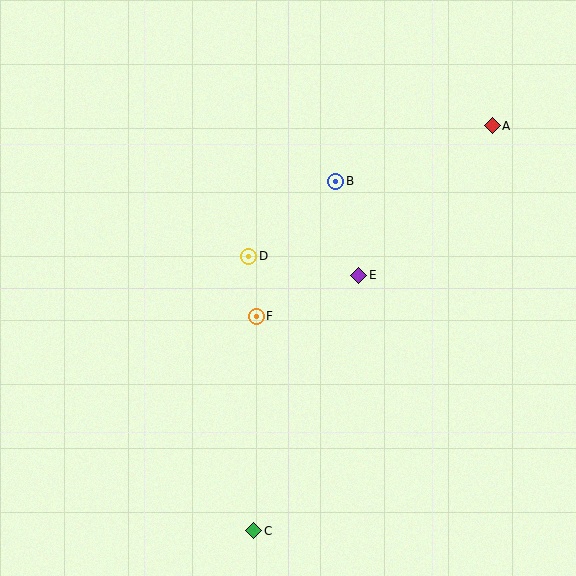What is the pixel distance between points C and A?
The distance between C and A is 470 pixels.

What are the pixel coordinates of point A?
Point A is at (492, 126).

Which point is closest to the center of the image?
Point F at (256, 316) is closest to the center.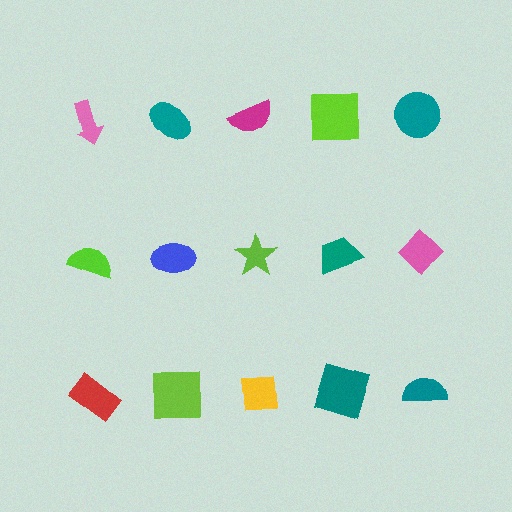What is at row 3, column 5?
A teal semicircle.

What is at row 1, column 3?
A magenta semicircle.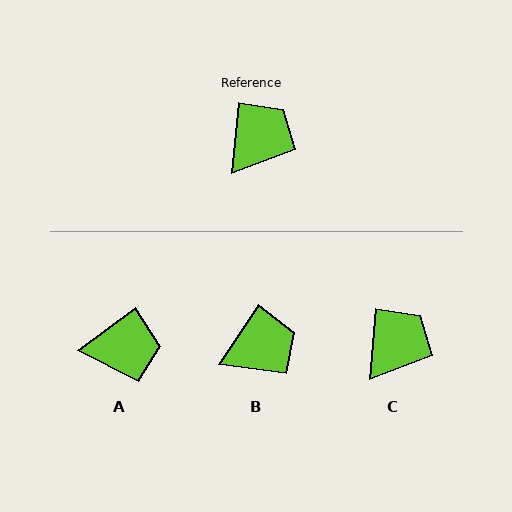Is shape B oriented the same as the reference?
No, it is off by about 29 degrees.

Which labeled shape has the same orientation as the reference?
C.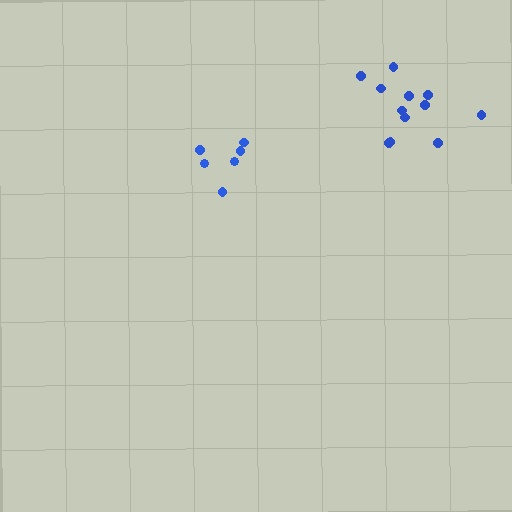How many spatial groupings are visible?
There are 2 spatial groupings.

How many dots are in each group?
Group 1: 12 dots, Group 2: 6 dots (18 total).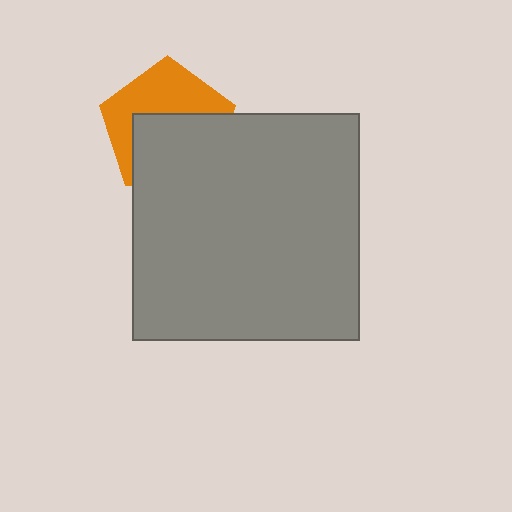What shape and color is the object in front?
The object in front is a gray square.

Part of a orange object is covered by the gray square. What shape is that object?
It is a pentagon.